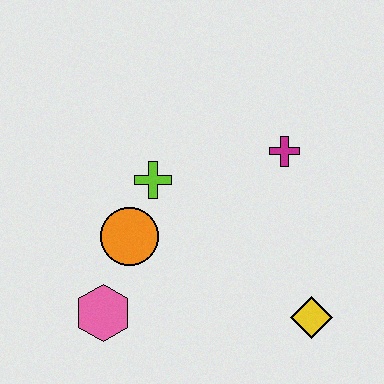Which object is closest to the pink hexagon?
The orange circle is closest to the pink hexagon.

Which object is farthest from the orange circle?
The yellow diamond is farthest from the orange circle.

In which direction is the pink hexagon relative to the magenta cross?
The pink hexagon is to the left of the magenta cross.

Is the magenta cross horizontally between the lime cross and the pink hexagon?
No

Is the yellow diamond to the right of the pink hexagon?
Yes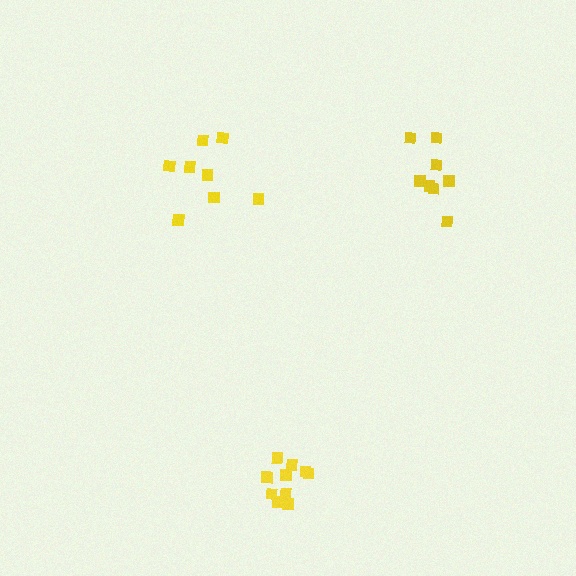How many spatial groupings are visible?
There are 3 spatial groupings.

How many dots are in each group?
Group 1: 10 dots, Group 2: 8 dots, Group 3: 8 dots (26 total).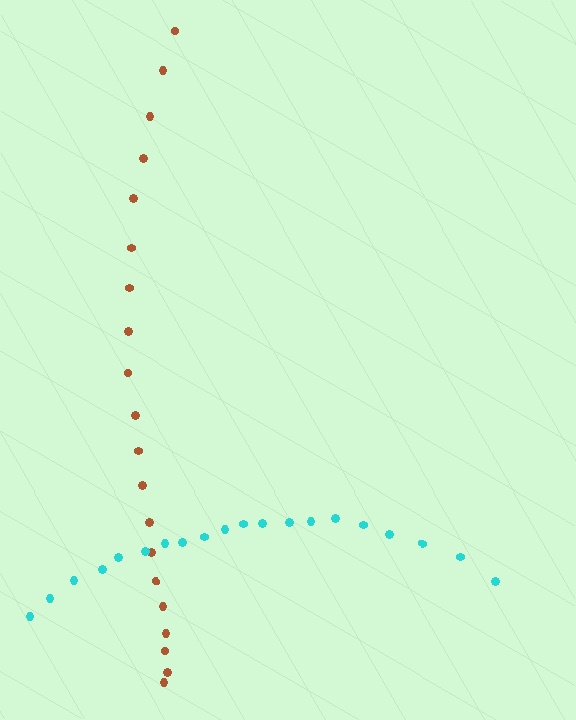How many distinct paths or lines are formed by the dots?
There are 2 distinct paths.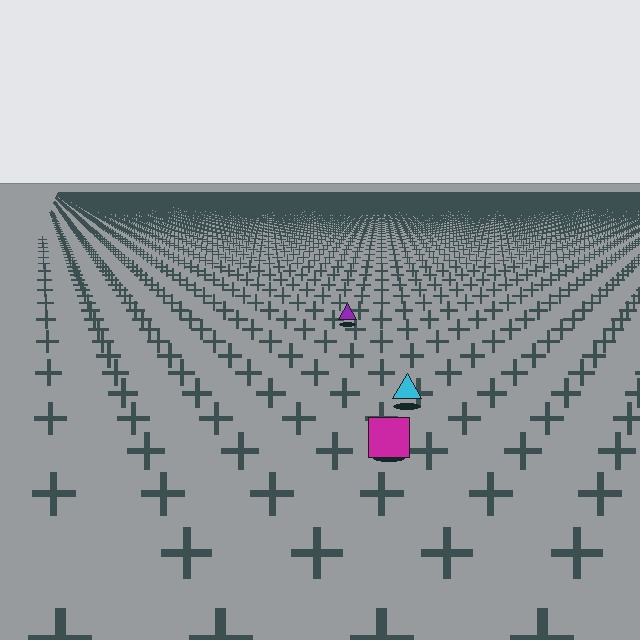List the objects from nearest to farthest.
From nearest to farthest: the magenta square, the cyan triangle, the purple triangle.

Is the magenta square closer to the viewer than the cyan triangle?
Yes. The magenta square is closer — you can tell from the texture gradient: the ground texture is coarser near it.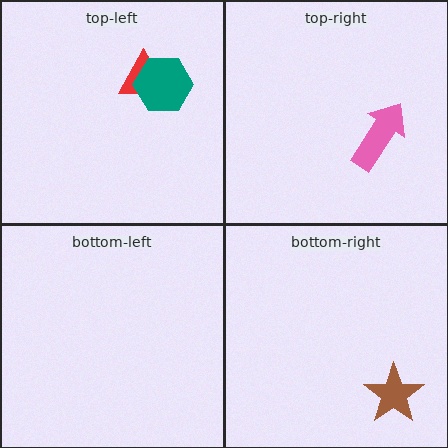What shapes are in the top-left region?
The red triangle, the teal hexagon.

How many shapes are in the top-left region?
2.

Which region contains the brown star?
The bottom-right region.